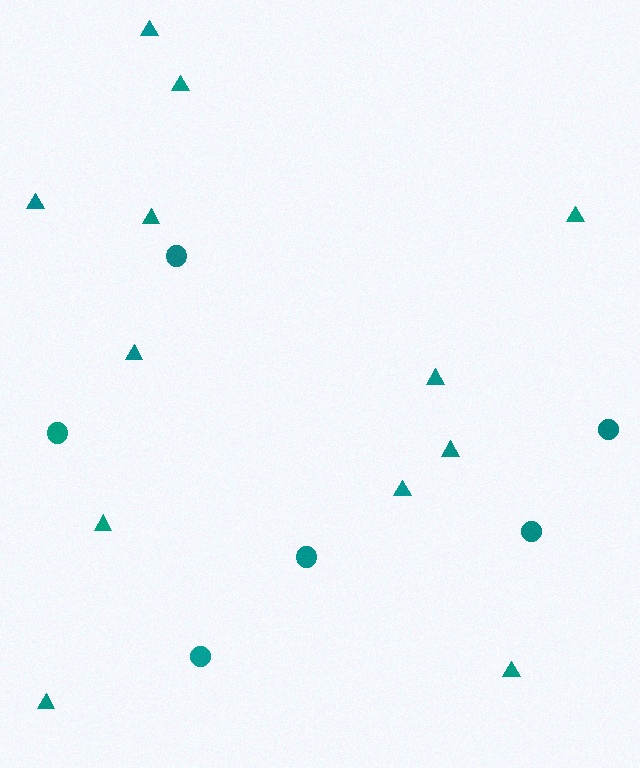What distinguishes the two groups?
There are 2 groups: one group of circles (6) and one group of triangles (12).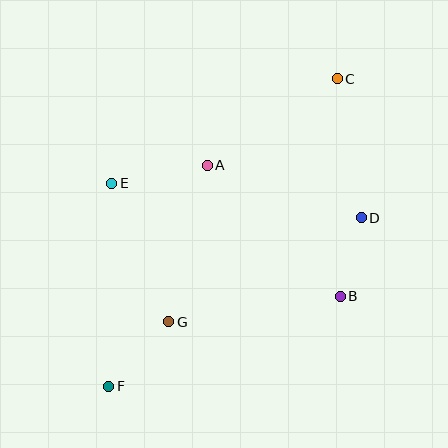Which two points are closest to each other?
Points B and D are closest to each other.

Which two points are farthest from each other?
Points C and F are farthest from each other.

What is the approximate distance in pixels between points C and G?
The distance between C and G is approximately 296 pixels.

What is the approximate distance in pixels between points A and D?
The distance between A and D is approximately 163 pixels.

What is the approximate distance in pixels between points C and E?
The distance between C and E is approximately 248 pixels.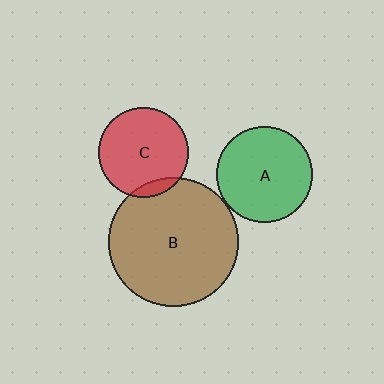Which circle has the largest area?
Circle B (brown).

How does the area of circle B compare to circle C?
Approximately 2.1 times.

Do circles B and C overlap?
Yes.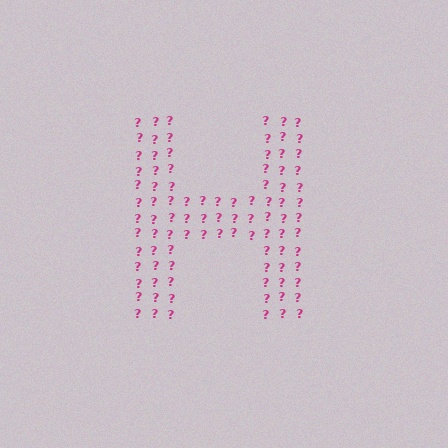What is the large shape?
The large shape is the letter H.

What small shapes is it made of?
It is made of small question marks.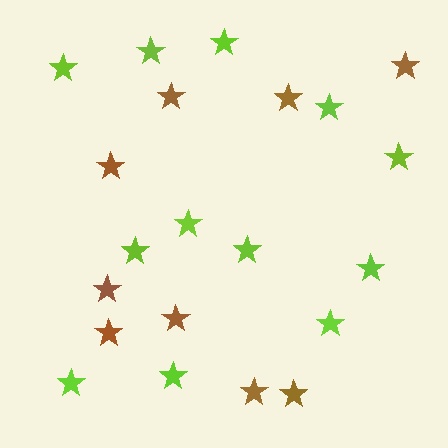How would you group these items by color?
There are 2 groups: one group of lime stars (12) and one group of brown stars (9).